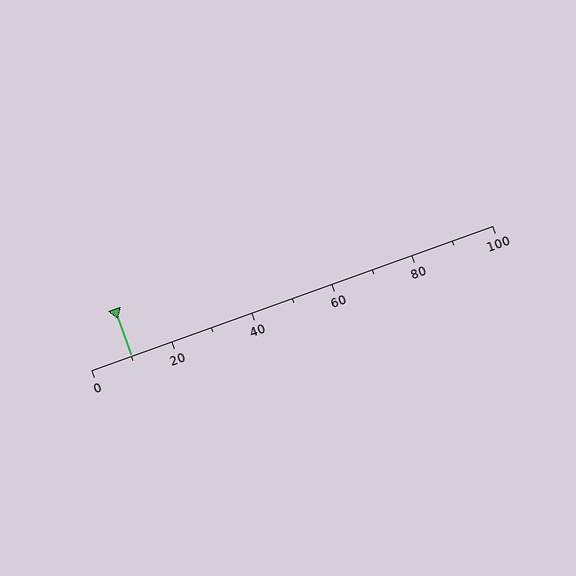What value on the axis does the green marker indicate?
The marker indicates approximately 10.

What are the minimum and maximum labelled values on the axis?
The axis runs from 0 to 100.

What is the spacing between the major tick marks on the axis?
The major ticks are spaced 20 apart.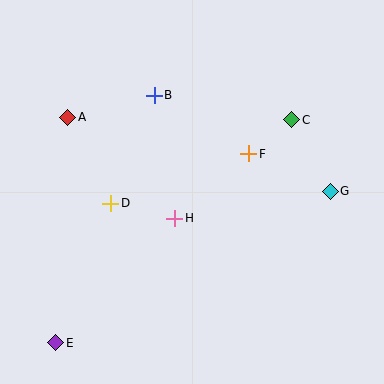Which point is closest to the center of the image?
Point H at (175, 218) is closest to the center.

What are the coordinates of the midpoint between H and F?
The midpoint between H and F is at (212, 186).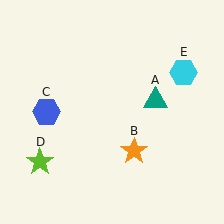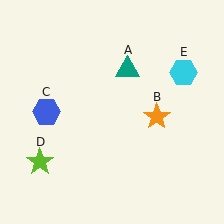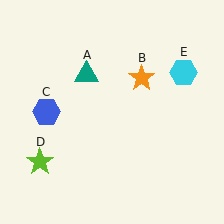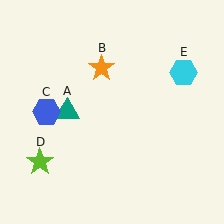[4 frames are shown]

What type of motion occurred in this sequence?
The teal triangle (object A), orange star (object B) rotated counterclockwise around the center of the scene.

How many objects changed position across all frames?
2 objects changed position: teal triangle (object A), orange star (object B).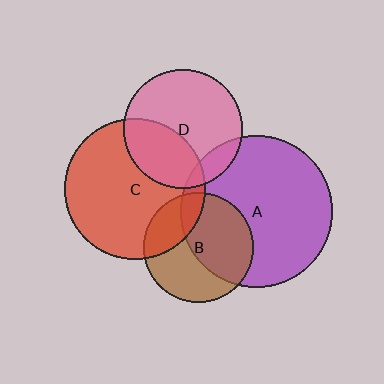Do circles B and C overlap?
Yes.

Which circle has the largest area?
Circle A (purple).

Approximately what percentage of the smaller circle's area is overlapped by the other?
Approximately 25%.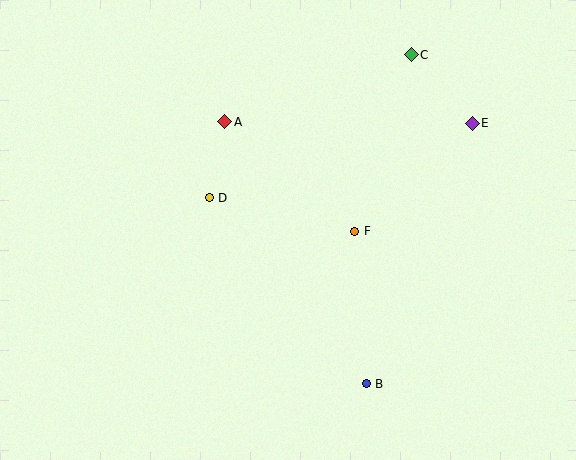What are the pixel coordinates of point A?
Point A is at (225, 122).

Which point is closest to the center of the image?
Point F at (355, 231) is closest to the center.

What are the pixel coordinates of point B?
Point B is at (366, 384).